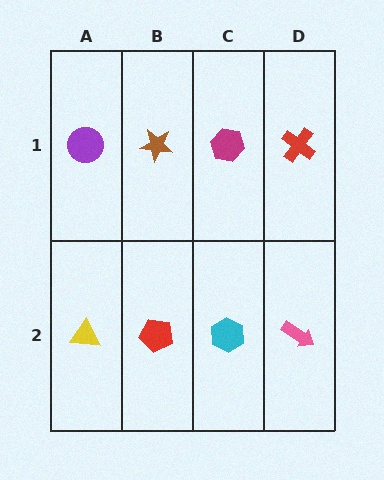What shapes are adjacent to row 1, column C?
A cyan hexagon (row 2, column C), a brown star (row 1, column B), a red cross (row 1, column D).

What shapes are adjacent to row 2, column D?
A red cross (row 1, column D), a cyan hexagon (row 2, column C).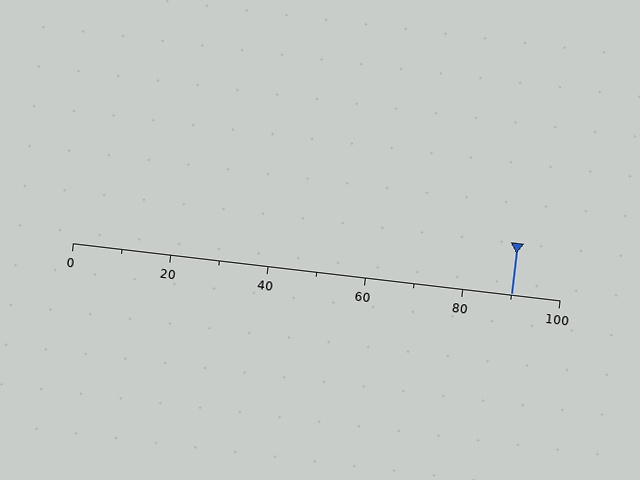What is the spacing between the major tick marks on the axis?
The major ticks are spaced 20 apart.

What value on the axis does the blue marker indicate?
The marker indicates approximately 90.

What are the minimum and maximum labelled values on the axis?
The axis runs from 0 to 100.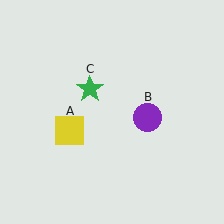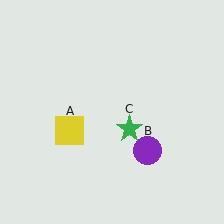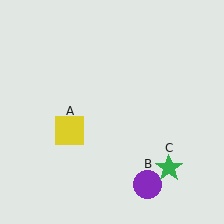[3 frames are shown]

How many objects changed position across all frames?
2 objects changed position: purple circle (object B), green star (object C).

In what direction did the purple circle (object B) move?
The purple circle (object B) moved down.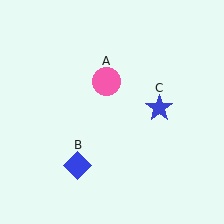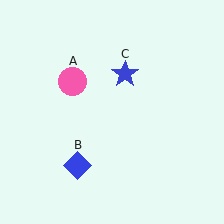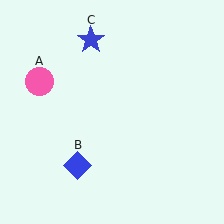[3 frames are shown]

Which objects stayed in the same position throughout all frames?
Blue diamond (object B) remained stationary.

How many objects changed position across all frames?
2 objects changed position: pink circle (object A), blue star (object C).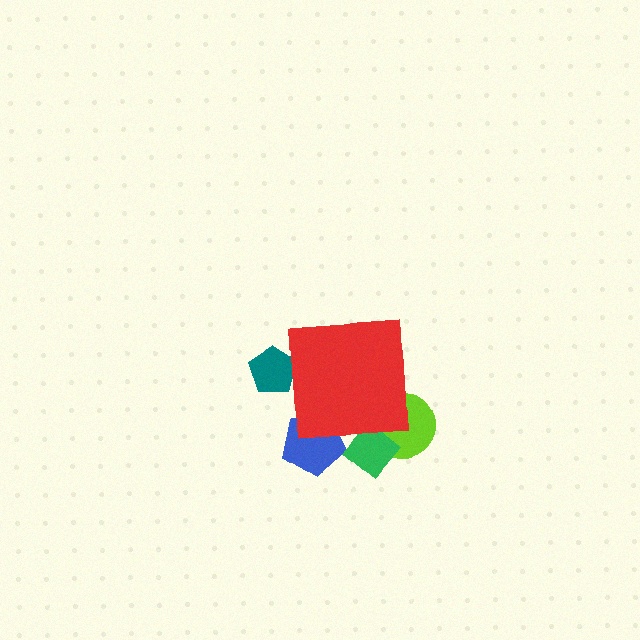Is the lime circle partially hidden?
Yes, the lime circle is partially hidden behind the red square.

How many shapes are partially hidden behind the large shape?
4 shapes are partially hidden.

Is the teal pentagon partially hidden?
Yes, the teal pentagon is partially hidden behind the red square.